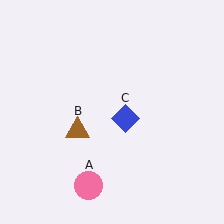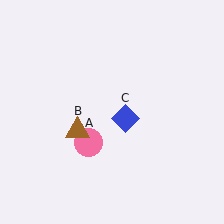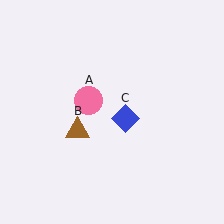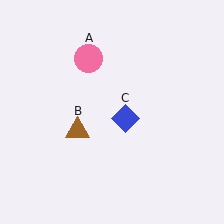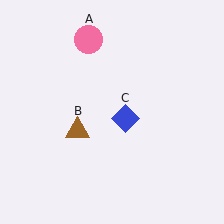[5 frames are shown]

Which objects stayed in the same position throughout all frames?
Brown triangle (object B) and blue diamond (object C) remained stationary.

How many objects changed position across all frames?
1 object changed position: pink circle (object A).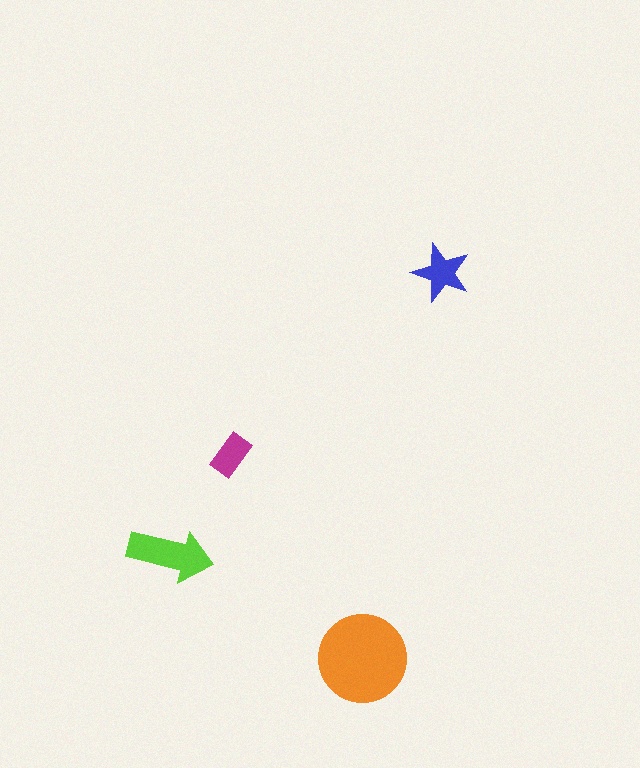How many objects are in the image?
There are 4 objects in the image.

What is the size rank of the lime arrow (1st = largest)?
2nd.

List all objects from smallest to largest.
The magenta rectangle, the blue star, the lime arrow, the orange circle.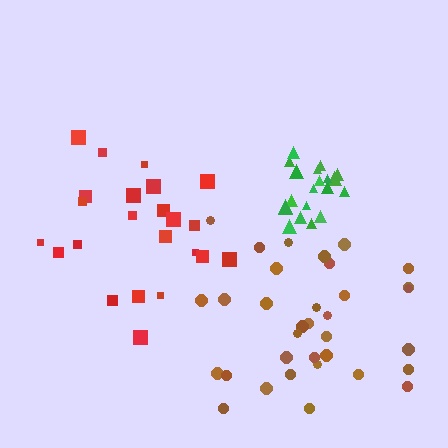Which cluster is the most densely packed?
Green.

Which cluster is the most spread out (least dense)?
Red.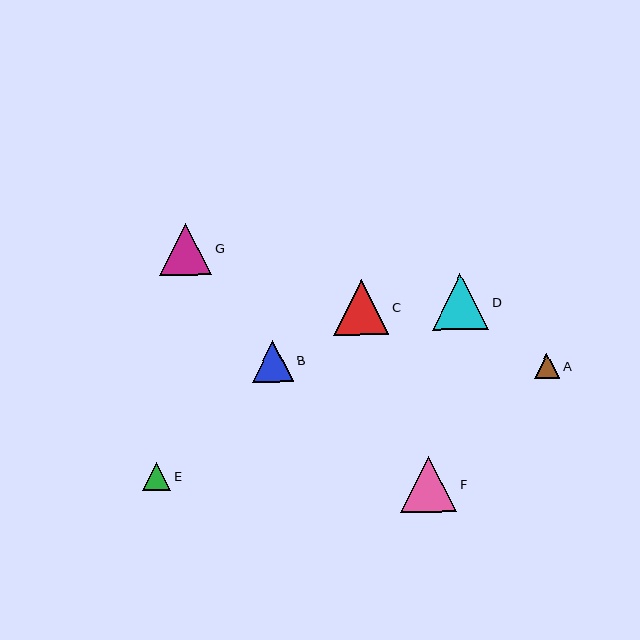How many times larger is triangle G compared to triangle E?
Triangle G is approximately 1.9 times the size of triangle E.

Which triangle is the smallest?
Triangle A is the smallest with a size of approximately 25 pixels.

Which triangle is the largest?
Triangle F is the largest with a size of approximately 56 pixels.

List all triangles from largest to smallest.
From largest to smallest: F, D, C, G, B, E, A.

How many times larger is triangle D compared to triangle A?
Triangle D is approximately 2.2 times the size of triangle A.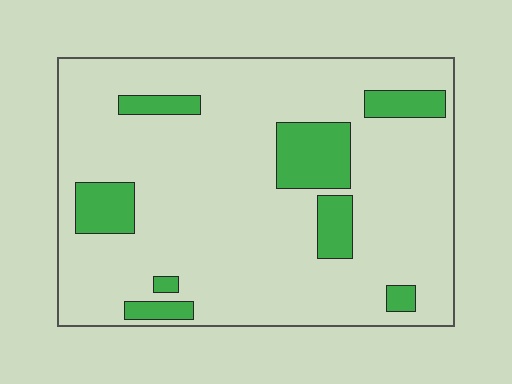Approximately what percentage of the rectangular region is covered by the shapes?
Approximately 15%.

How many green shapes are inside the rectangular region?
8.